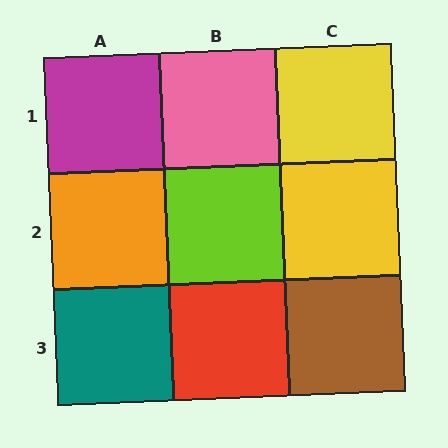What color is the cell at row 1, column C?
Yellow.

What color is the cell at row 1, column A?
Magenta.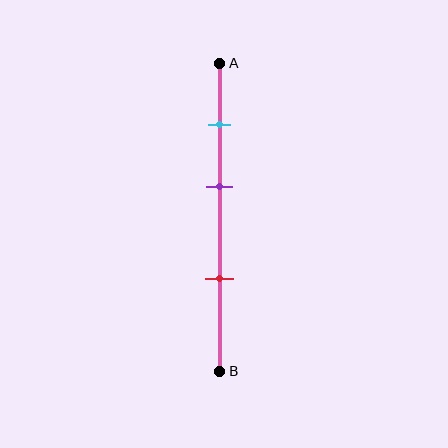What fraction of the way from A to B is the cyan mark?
The cyan mark is approximately 20% (0.2) of the way from A to B.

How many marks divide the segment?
There are 3 marks dividing the segment.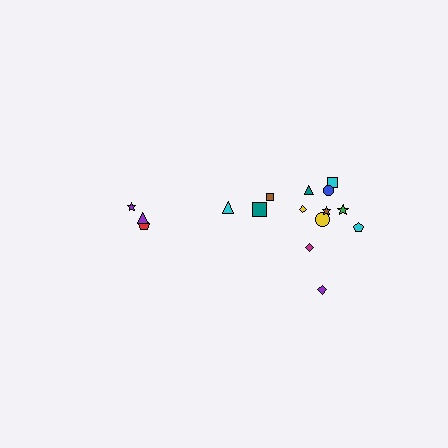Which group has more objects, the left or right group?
The right group.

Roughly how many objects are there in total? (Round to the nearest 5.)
Roughly 15 objects in total.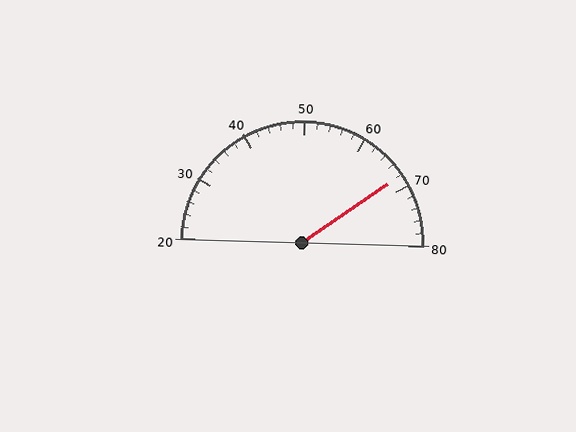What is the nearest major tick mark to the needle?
The nearest major tick mark is 70.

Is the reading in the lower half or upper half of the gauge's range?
The reading is in the upper half of the range (20 to 80).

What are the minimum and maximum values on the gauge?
The gauge ranges from 20 to 80.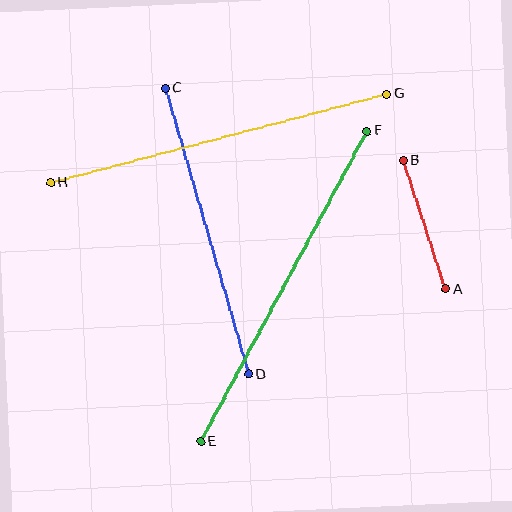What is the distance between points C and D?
The distance is approximately 298 pixels.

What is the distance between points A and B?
The distance is approximately 136 pixels.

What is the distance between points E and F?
The distance is approximately 352 pixels.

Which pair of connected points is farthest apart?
Points E and F are farthest apart.